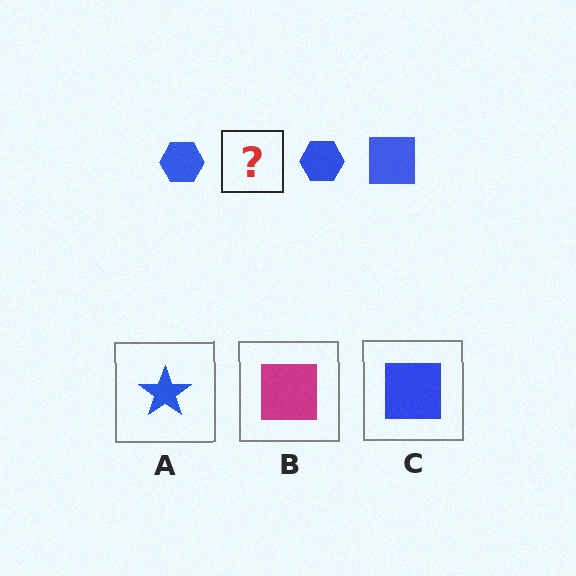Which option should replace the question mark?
Option C.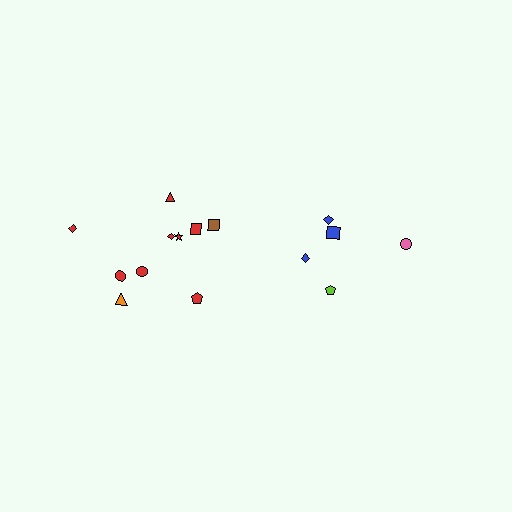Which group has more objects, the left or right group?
The left group.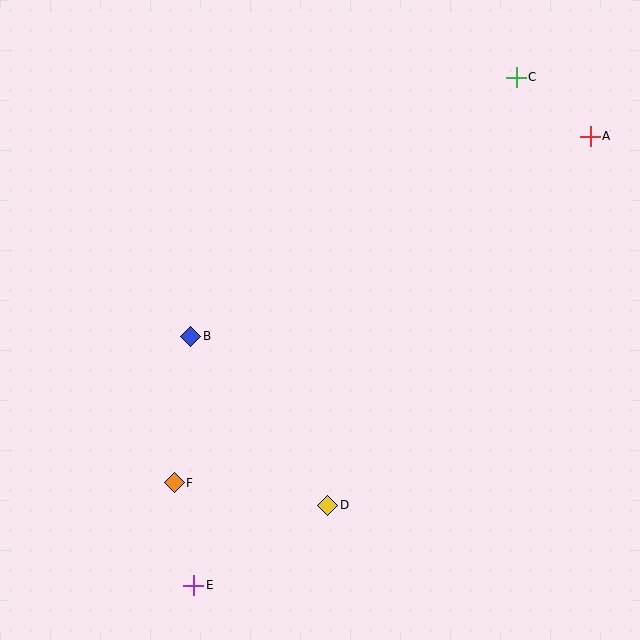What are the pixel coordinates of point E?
Point E is at (194, 585).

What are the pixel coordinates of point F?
Point F is at (174, 483).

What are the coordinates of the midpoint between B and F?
The midpoint between B and F is at (183, 410).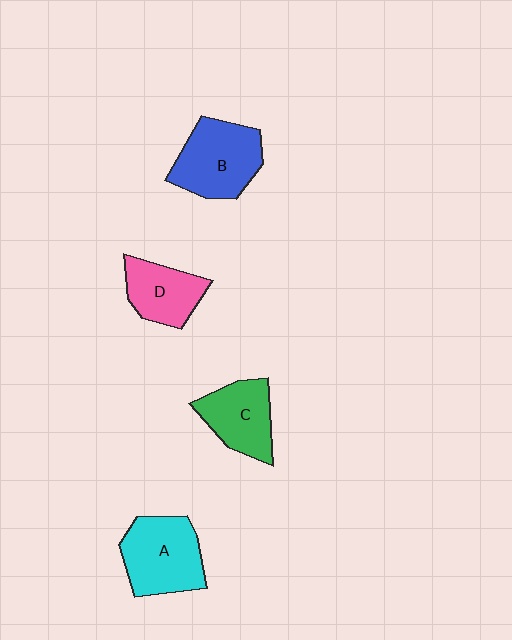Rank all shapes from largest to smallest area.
From largest to smallest: B (blue), A (cyan), C (green), D (pink).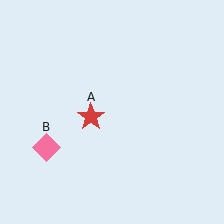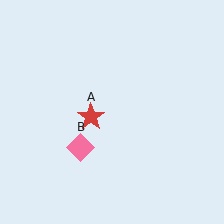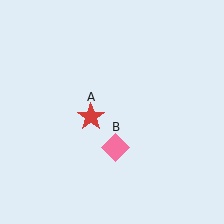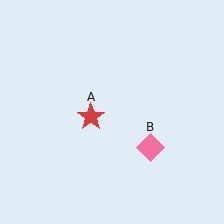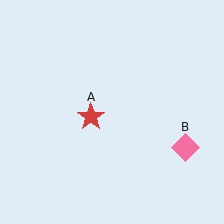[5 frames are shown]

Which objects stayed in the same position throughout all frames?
Red star (object A) remained stationary.